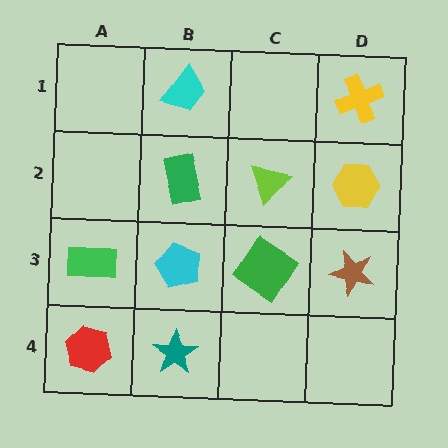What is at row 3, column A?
A green rectangle.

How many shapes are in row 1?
2 shapes.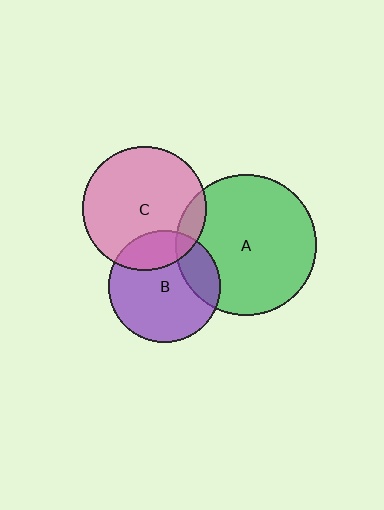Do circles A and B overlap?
Yes.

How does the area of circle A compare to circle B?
Approximately 1.6 times.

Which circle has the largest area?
Circle A (green).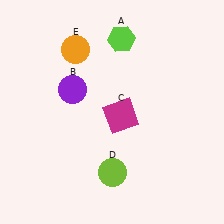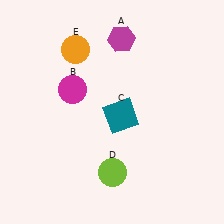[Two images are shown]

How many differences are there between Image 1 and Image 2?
There are 3 differences between the two images.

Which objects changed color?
A changed from lime to magenta. B changed from purple to magenta. C changed from magenta to teal.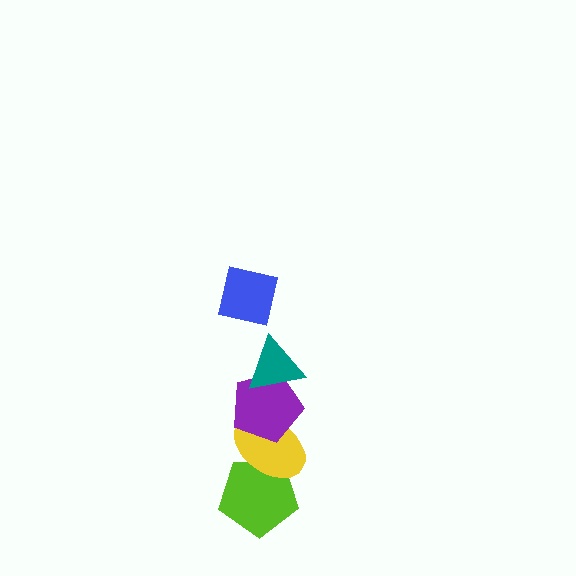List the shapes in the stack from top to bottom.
From top to bottom: the blue square, the teal triangle, the purple pentagon, the yellow ellipse, the lime pentagon.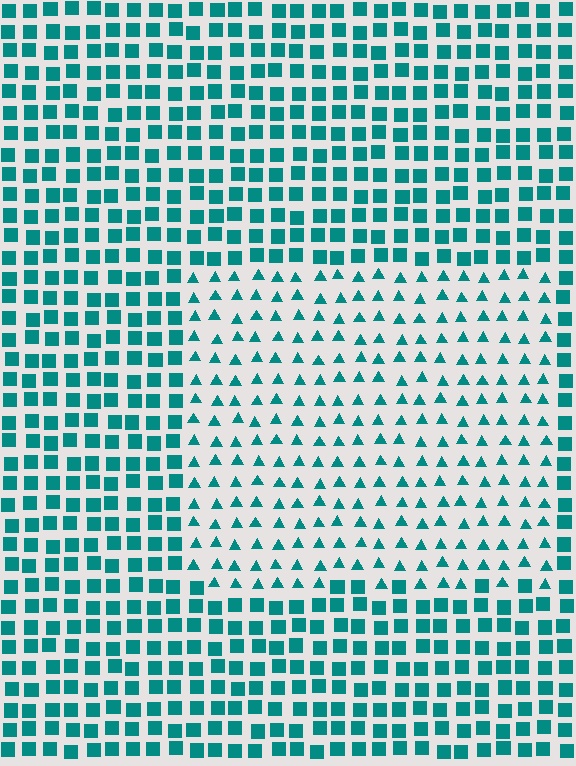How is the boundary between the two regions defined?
The boundary is defined by a change in element shape: triangles inside vs. squares outside. All elements share the same color and spacing.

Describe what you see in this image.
The image is filled with small teal elements arranged in a uniform grid. A rectangle-shaped region contains triangles, while the surrounding area contains squares. The boundary is defined purely by the change in element shape.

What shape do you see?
I see a rectangle.